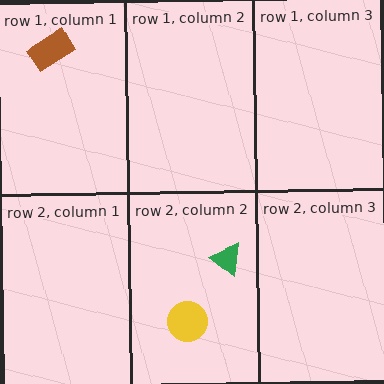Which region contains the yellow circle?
The row 2, column 2 region.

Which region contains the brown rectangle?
The row 1, column 1 region.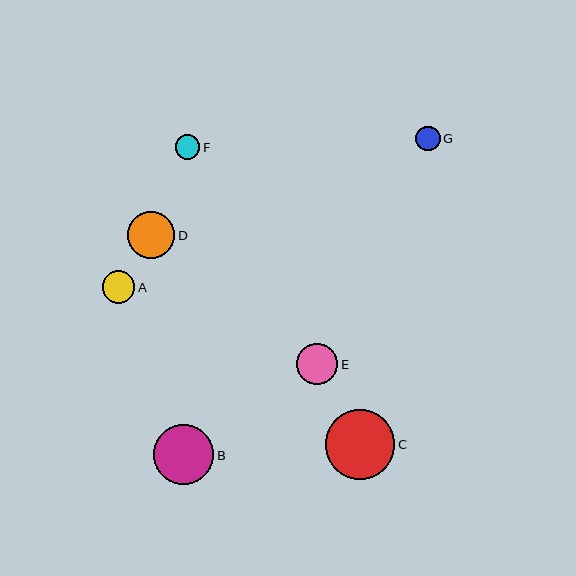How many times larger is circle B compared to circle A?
Circle B is approximately 1.9 times the size of circle A.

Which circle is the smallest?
Circle F is the smallest with a size of approximately 24 pixels.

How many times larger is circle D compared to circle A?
Circle D is approximately 1.5 times the size of circle A.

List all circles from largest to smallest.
From largest to smallest: C, B, D, E, A, G, F.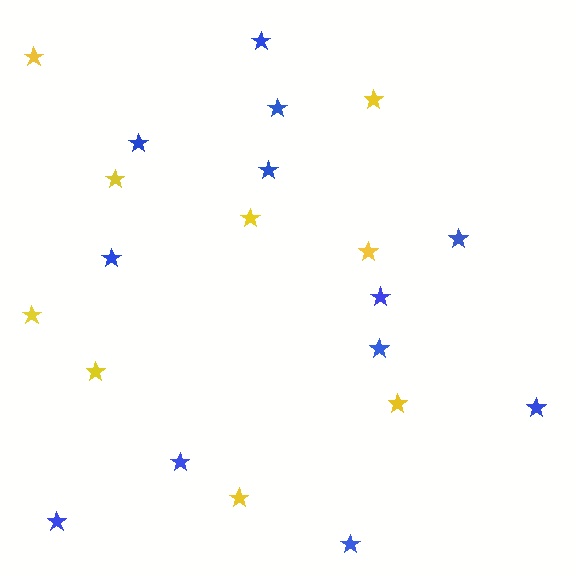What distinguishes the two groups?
There are 2 groups: one group of yellow stars (9) and one group of blue stars (12).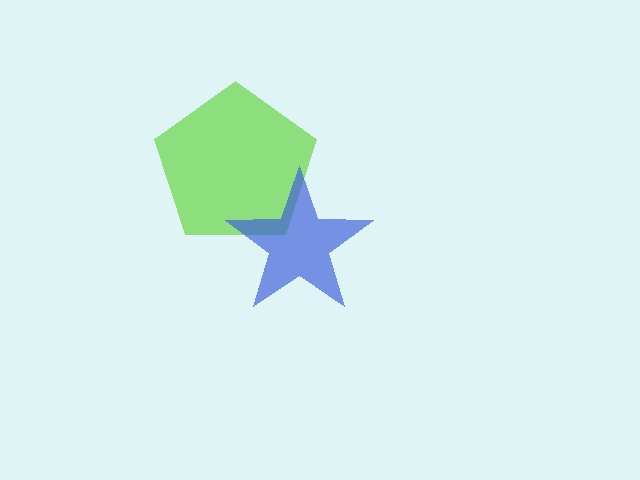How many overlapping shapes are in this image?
There are 2 overlapping shapes in the image.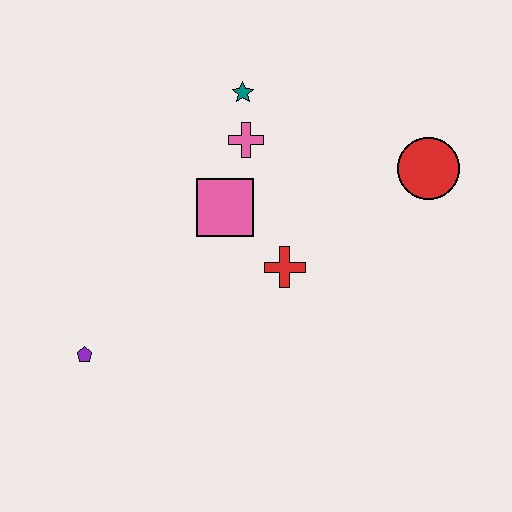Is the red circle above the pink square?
Yes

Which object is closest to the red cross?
The pink square is closest to the red cross.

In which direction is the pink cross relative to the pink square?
The pink cross is above the pink square.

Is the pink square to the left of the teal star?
Yes